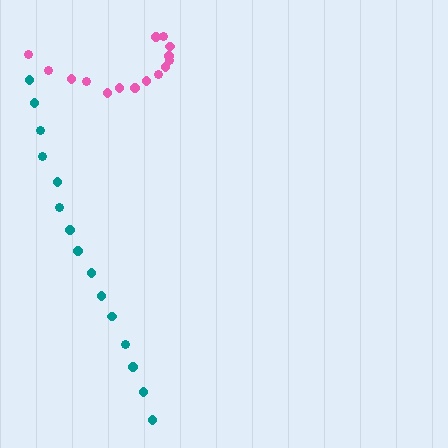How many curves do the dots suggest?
There are 2 distinct paths.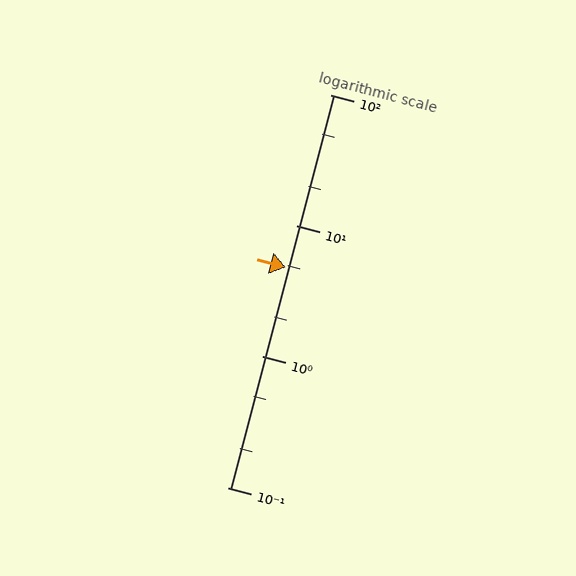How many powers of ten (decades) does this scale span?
The scale spans 3 decades, from 0.1 to 100.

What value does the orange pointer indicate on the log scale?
The pointer indicates approximately 4.8.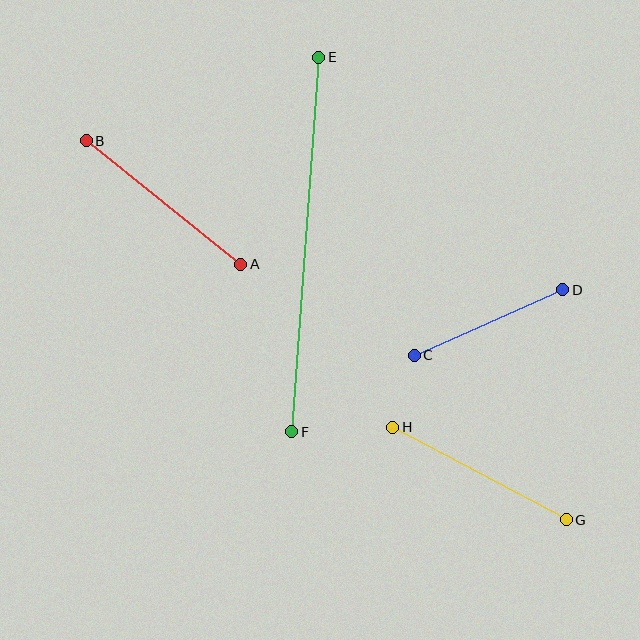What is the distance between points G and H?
The distance is approximately 197 pixels.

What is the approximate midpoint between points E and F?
The midpoint is at approximately (305, 245) pixels.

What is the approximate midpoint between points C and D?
The midpoint is at approximately (489, 323) pixels.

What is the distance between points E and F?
The distance is approximately 375 pixels.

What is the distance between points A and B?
The distance is approximately 198 pixels.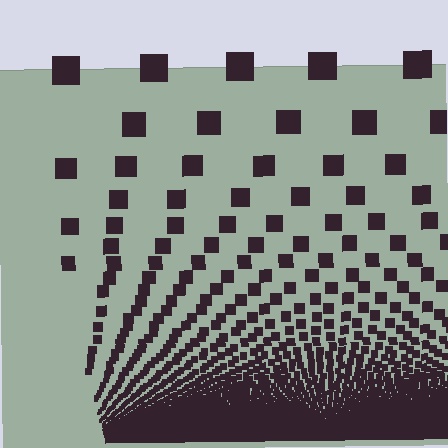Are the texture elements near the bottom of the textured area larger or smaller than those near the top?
Smaller. The gradient is inverted — elements near the bottom are smaller and denser.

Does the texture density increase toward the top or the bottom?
Density increases toward the bottom.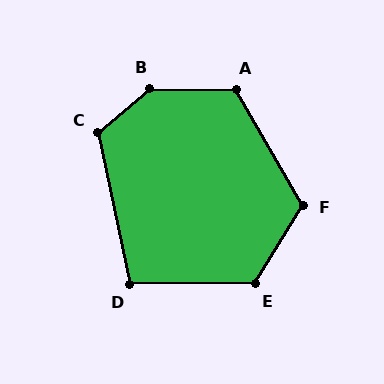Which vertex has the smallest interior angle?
D, at approximately 102 degrees.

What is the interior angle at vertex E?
Approximately 121 degrees (obtuse).